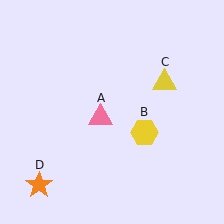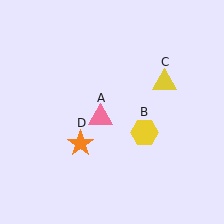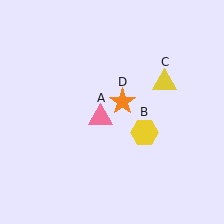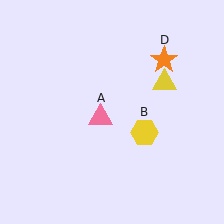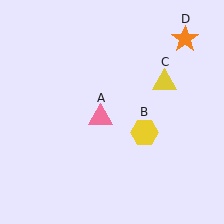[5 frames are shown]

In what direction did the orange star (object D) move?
The orange star (object D) moved up and to the right.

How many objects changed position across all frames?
1 object changed position: orange star (object D).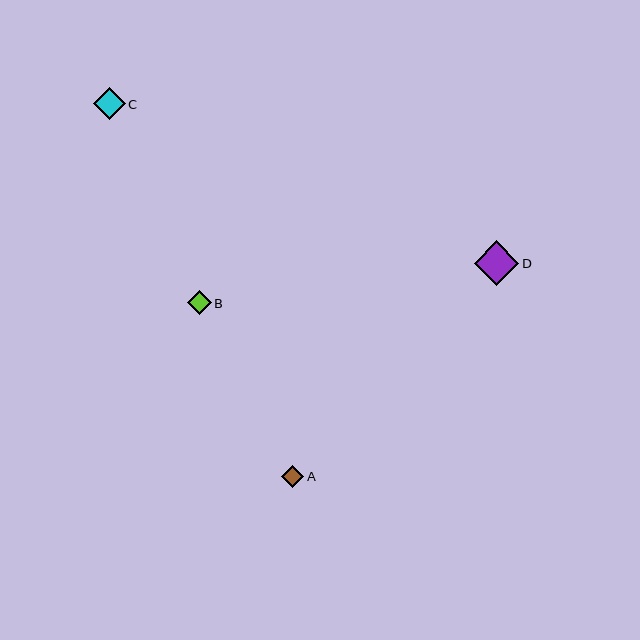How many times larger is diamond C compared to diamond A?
Diamond C is approximately 1.4 times the size of diamond A.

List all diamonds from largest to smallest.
From largest to smallest: D, C, B, A.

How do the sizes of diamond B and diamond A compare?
Diamond B and diamond A are approximately the same size.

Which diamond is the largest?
Diamond D is the largest with a size of approximately 45 pixels.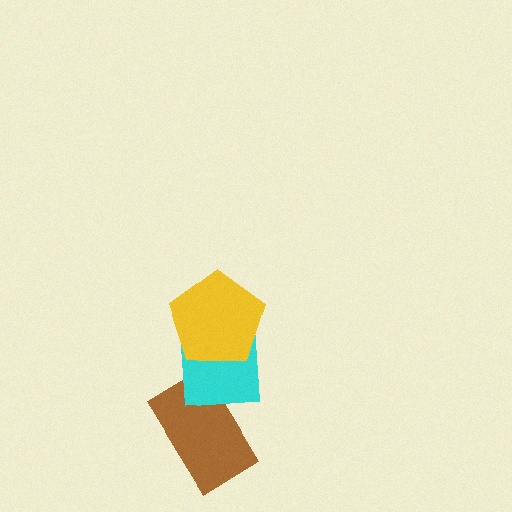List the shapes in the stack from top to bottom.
From top to bottom: the yellow pentagon, the cyan square, the brown rectangle.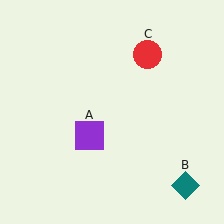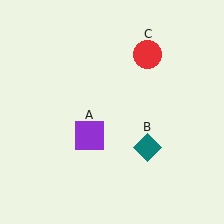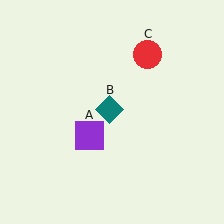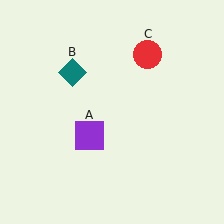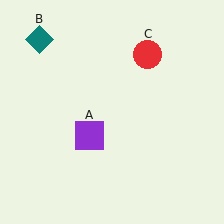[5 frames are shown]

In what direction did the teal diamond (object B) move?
The teal diamond (object B) moved up and to the left.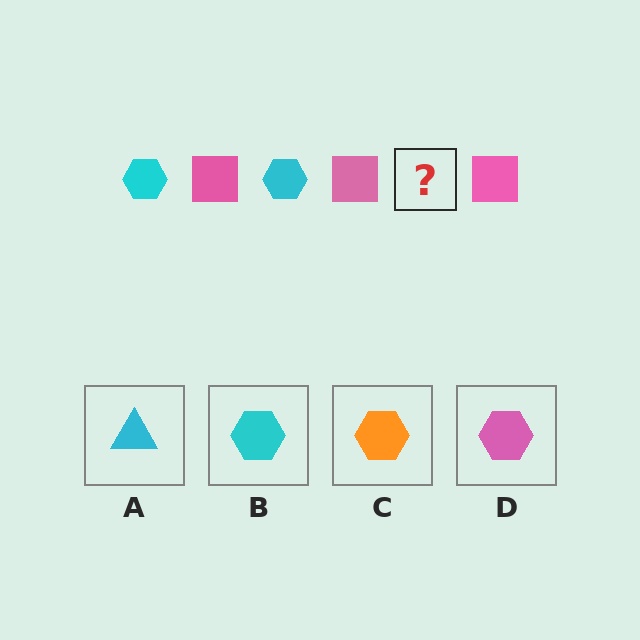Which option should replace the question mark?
Option B.